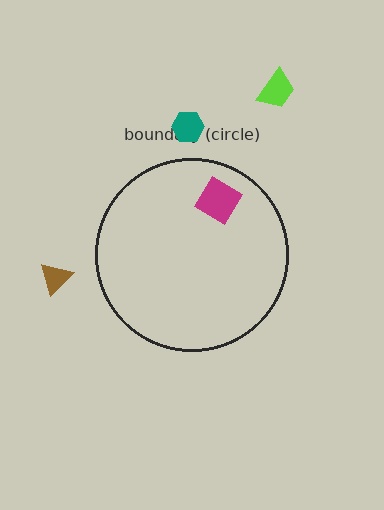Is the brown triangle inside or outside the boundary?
Outside.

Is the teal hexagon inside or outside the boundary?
Outside.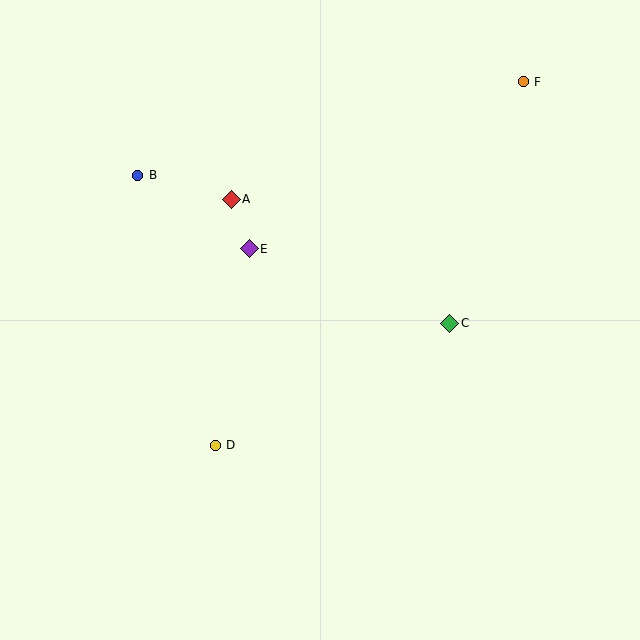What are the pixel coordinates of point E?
Point E is at (249, 249).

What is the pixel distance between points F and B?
The distance between F and B is 397 pixels.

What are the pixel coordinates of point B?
Point B is at (138, 175).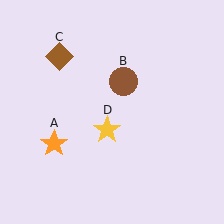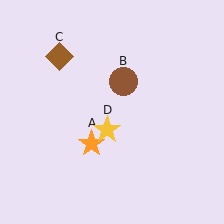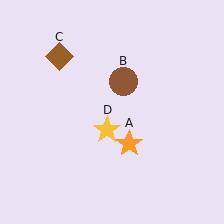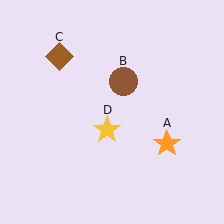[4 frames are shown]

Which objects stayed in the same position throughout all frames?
Brown circle (object B) and brown diamond (object C) and yellow star (object D) remained stationary.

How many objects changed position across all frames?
1 object changed position: orange star (object A).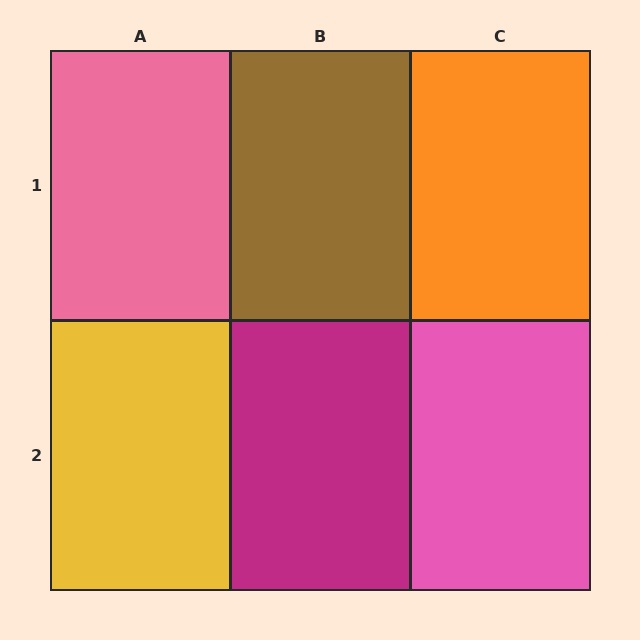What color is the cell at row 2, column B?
Magenta.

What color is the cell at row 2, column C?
Pink.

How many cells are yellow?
1 cell is yellow.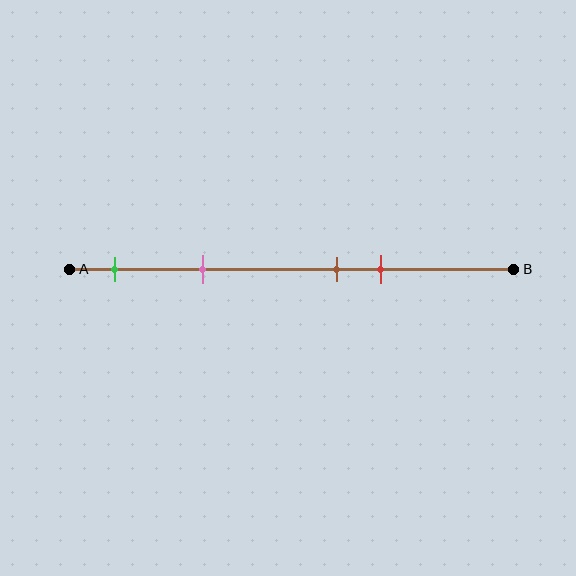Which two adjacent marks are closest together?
The brown and red marks are the closest adjacent pair.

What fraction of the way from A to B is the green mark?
The green mark is approximately 10% (0.1) of the way from A to B.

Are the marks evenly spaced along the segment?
No, the marks are not evenly spaced.